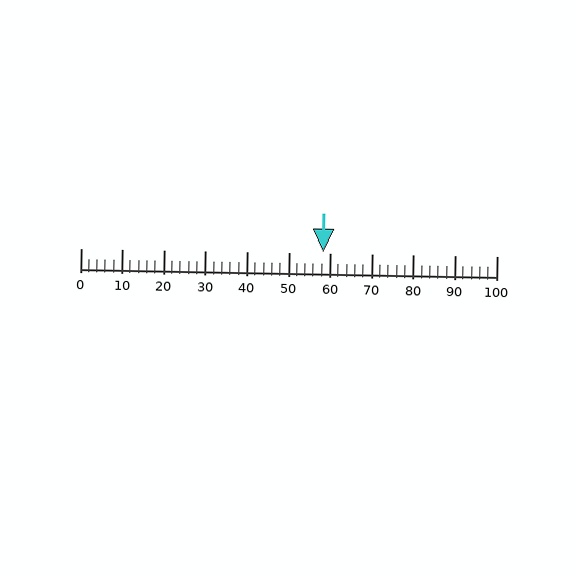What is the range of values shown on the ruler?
The ruler shows values from 0 to 100.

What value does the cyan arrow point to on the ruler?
The cyan arrow points to approximately 58.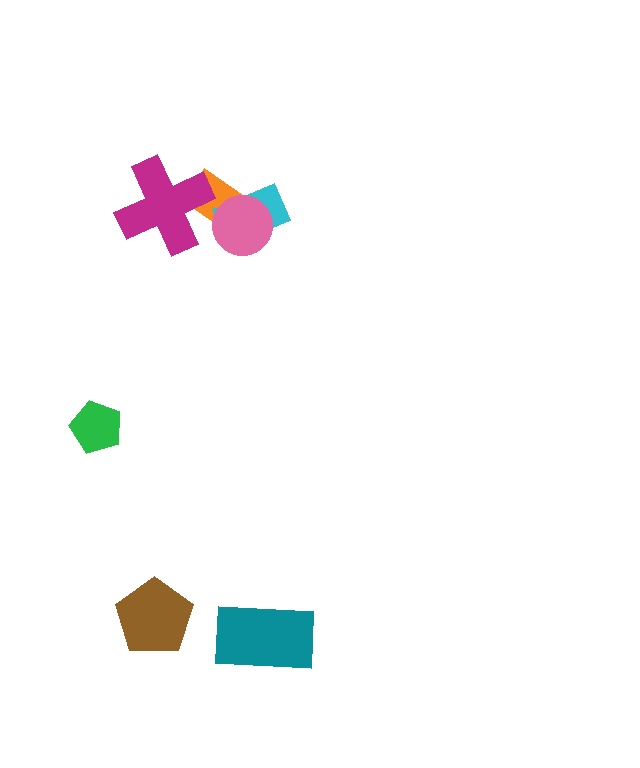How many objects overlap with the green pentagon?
0 objects overlap with the green pentagon.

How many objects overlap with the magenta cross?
1 object overlaps with the magenta cross.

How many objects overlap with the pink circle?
2 objects overlap with the pink circle.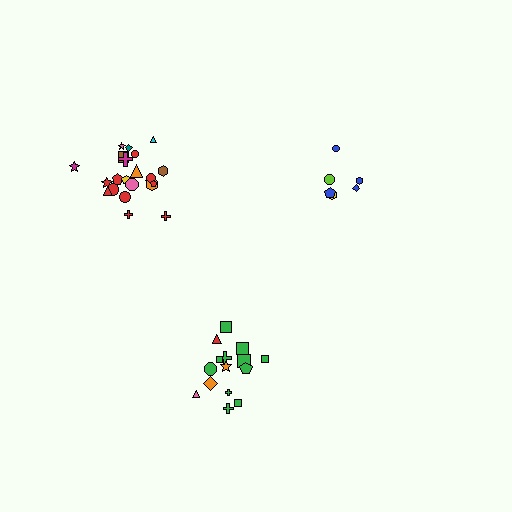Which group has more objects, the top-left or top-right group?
The top-left group.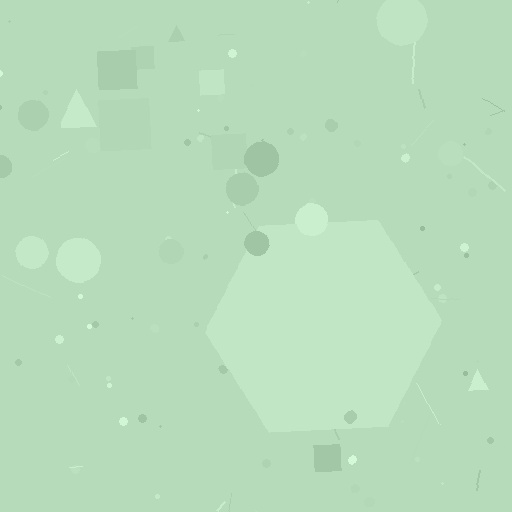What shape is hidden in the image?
A hexagon is hidden in the image.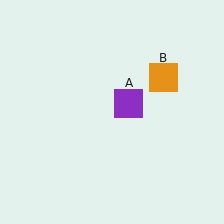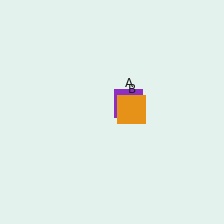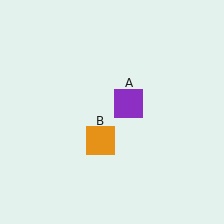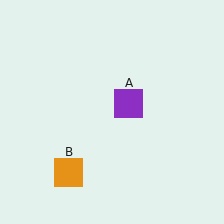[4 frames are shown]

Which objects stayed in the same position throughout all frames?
Purple square (object A) remained stationary.